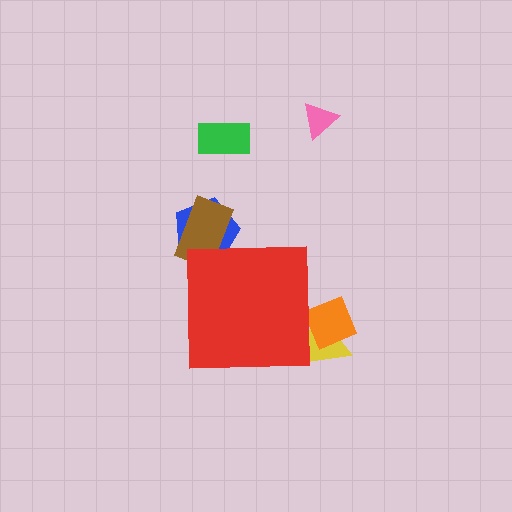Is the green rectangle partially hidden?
No, the green rectangle is fully visible.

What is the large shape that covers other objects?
A red square.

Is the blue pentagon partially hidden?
Yes, the blue pentagon is partially hidden behind the red square.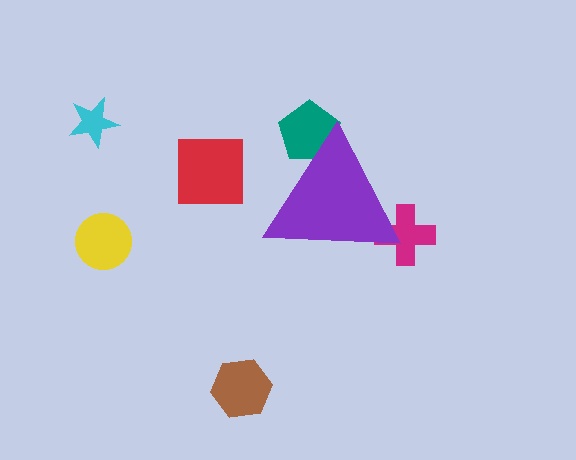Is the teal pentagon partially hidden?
Yes, the teal pentagon is partially hidden behind the purple triangle.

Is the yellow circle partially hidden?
No, the yellow circle is fully visible.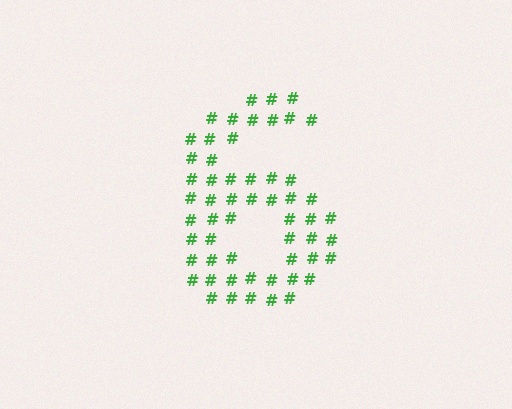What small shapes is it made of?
It is made of small hash symbols.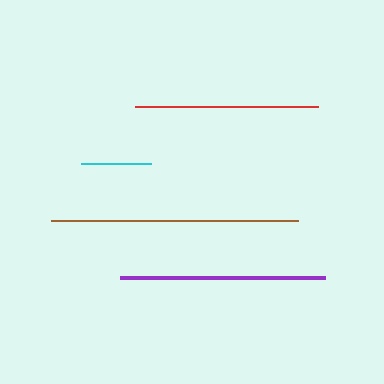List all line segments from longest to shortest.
From longest to shortest: brown, purple, red, cyan.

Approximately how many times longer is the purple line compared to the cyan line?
The purple line is approximately 2.9 times the length of the cyan line.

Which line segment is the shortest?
The cyan line is the shortest at approximately 70 pixels.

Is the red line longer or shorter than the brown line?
The brown line is longer than the red line.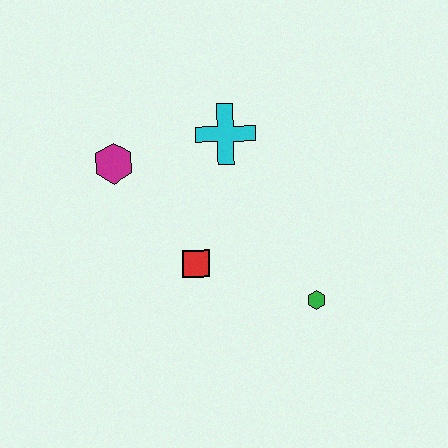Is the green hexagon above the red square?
No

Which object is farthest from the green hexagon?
The magenta hexagon is farthest from the green hexagon.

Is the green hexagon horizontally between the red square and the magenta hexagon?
No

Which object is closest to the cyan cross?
The magenta hexagon is closest to the cyan cross.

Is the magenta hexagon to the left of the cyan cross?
Yes